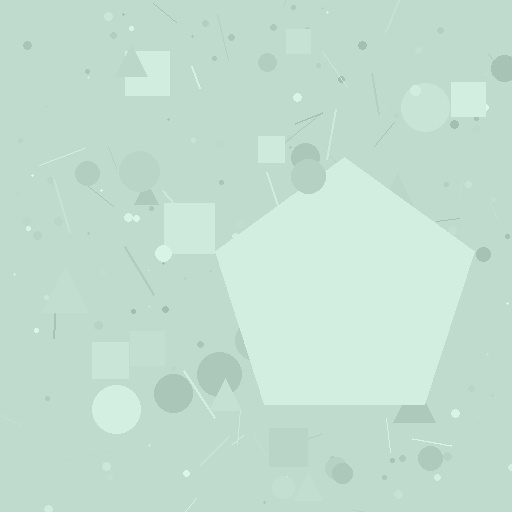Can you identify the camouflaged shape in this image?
The camouflaged shape is a pentagon.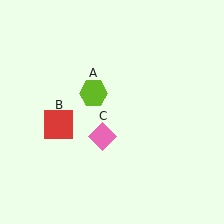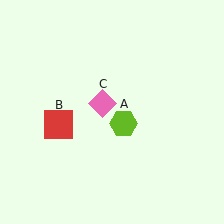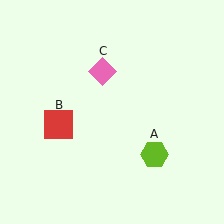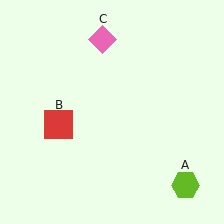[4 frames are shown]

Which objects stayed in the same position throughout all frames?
Red square (object B) remained stationary.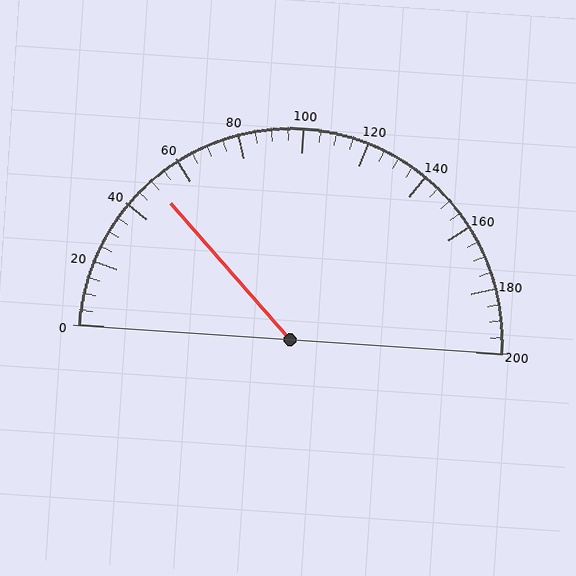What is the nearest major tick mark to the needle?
The nearest major tick mark is 40.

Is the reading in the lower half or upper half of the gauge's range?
The reading is in the lower half of the range (0 to 200).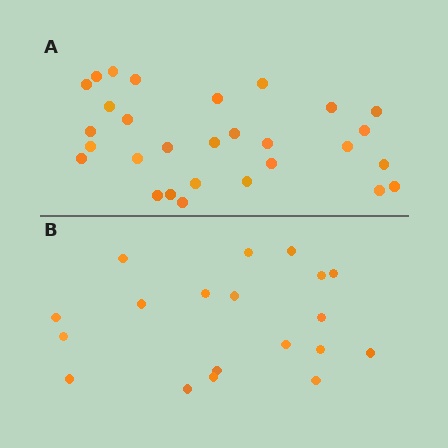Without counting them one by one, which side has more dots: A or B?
Region A (the top region) has more dots.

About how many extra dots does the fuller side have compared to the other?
Region A has roughly 10 or so more dots than region B.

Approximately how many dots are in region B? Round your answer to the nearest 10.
About 20 dots. (The exact count is 19, which rounds to 20.)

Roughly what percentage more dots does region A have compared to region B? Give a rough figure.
About 55% more.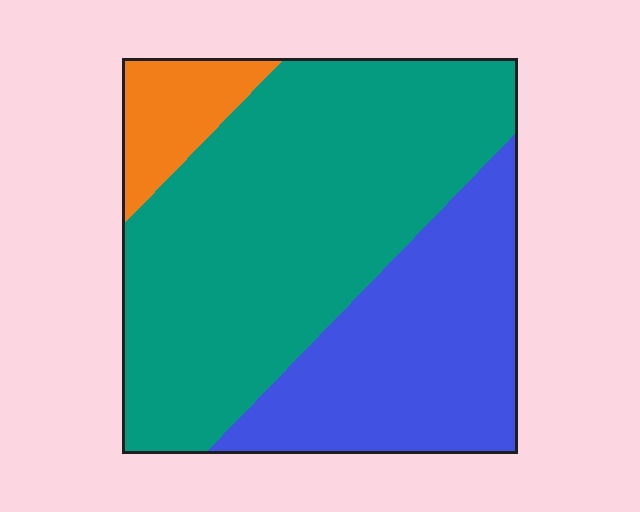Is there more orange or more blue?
Blue.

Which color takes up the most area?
Teal, at roughly 60%.